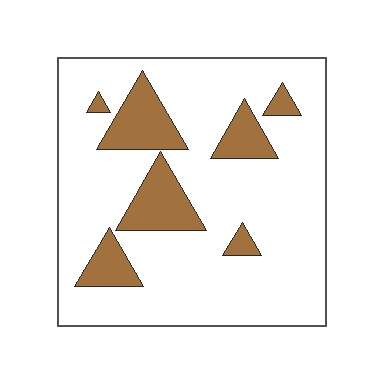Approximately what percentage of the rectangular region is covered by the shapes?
Approximately 20%.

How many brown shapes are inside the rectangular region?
7.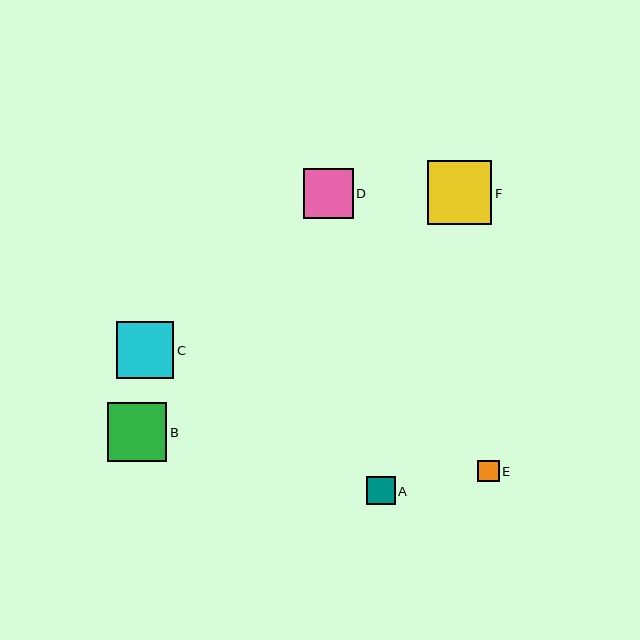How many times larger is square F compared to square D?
Square F is approximately 1.3 times the size of square D.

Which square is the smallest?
Square E is the smallest with a size of approximately 21 pixels.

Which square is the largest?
Square F is the largest with a size of approximately 64 pixels.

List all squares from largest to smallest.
From largest to smallest: F, B, C, D, A, E.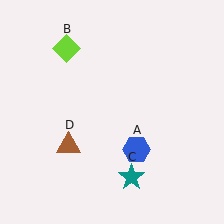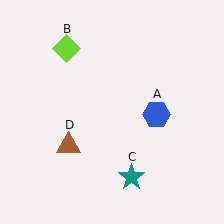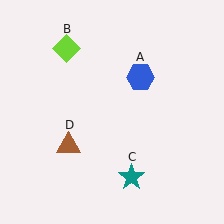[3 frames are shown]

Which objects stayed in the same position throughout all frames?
Lime diamond (object B) and teal star (object C) and brown triangle (object D) remained stationary.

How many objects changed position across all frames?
1 object changed position: blue hexagon (object A).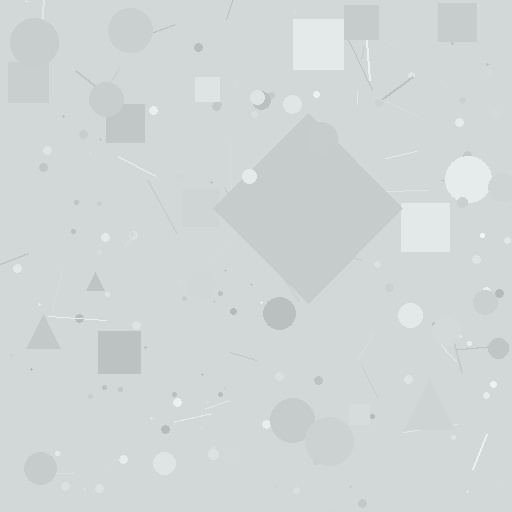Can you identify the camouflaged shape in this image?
The camouflaged shape is a diamond.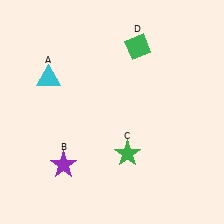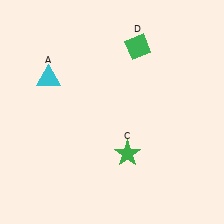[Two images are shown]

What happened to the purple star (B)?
The purple star (B) was removed in Image 2. It was in the bottom-left area of Image 1.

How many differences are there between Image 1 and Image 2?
There is 1 difference between the two images.